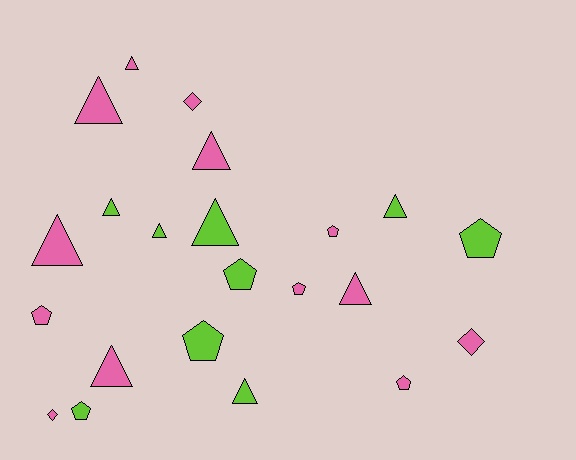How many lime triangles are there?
There are 5 lime triangles.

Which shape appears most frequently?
Triangle, with 11 objects.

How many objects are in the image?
There are 22 objects.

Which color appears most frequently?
Pink, with 13 objects.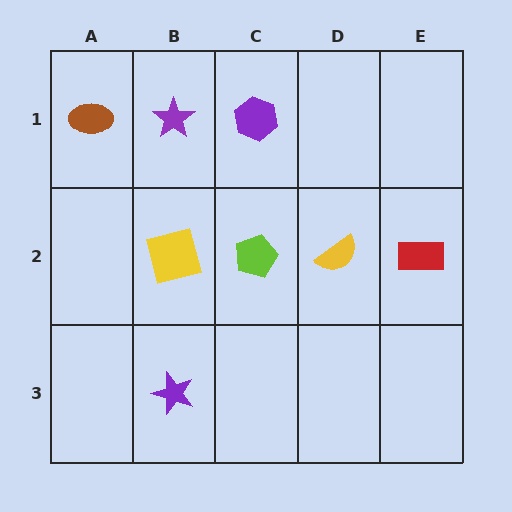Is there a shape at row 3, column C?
No, that cell is empty.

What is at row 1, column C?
A purple hexagon.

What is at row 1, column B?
A purple star.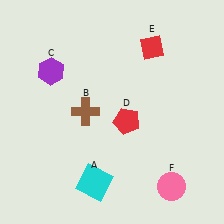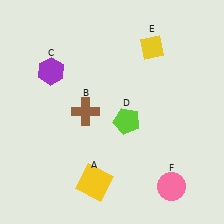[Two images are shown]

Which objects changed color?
A changed from cyan to yellow. D changed from red to lime. E changed from red to yellow.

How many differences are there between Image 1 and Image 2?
There are 3 differences between the two images.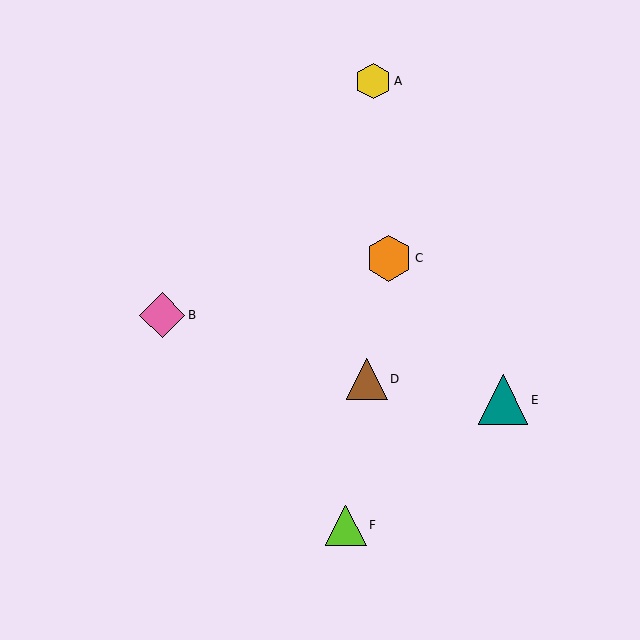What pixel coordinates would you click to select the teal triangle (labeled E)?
Click at (503, 400) to select the teal triangle E.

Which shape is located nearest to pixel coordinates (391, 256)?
The orange hexagon (labeled C) at (389, 258) is nearest to that location.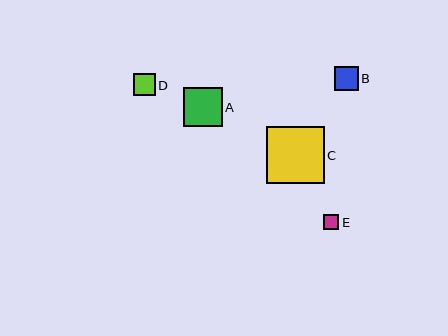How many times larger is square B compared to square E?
Square B is approximately 1.6 times the size of square E.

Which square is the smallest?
Square E is the smallest with a size of approximately 15 pixels.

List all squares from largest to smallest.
From largest to smallest: C, A, B, D, E.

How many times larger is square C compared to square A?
Square C is approximately 1.5 times the size of square A.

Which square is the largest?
Square C is the largest with a size of approximately 58 pixels.